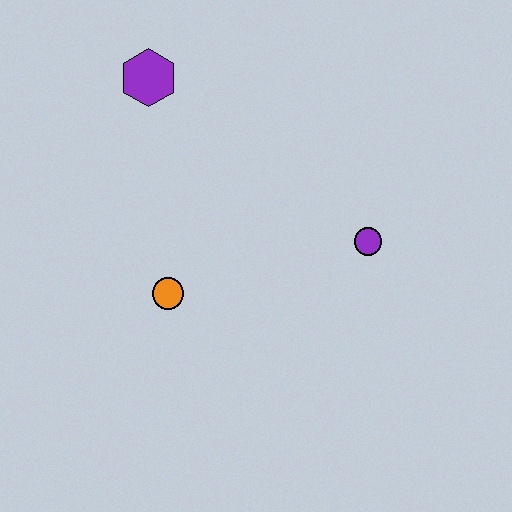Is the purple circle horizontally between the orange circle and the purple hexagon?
No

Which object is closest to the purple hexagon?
The orange circle is closest to the purple hexagon.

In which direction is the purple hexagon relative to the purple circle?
The purple hexagon is to the left of the purple circle.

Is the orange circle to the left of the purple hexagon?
No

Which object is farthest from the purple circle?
The purple hexagon is farthest from the purple circle.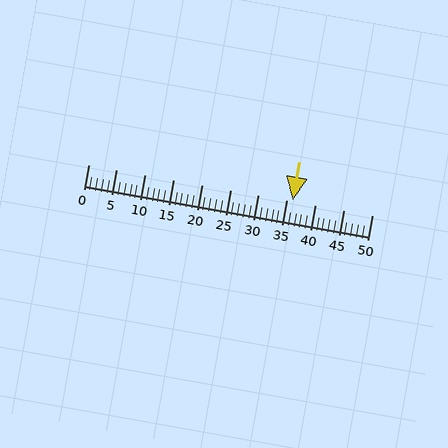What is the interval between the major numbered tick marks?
The major tick marks are spaced 5 units apart.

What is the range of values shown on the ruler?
The ruler shows values from 0 to 50.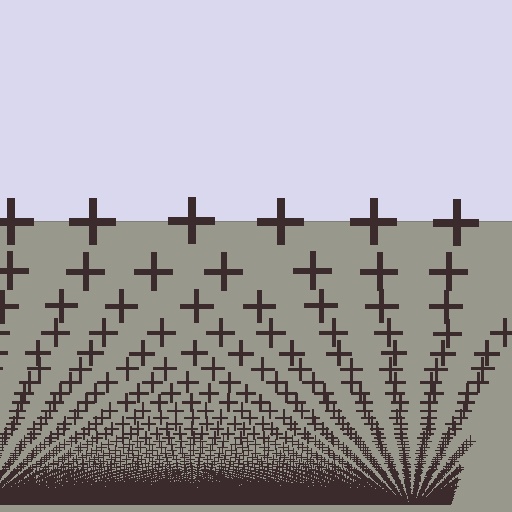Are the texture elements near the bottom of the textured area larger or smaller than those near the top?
Smaller. The gradient is inverted — elements near the bottom are smaller and denser.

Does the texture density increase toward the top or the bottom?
Density increases toward the bottom.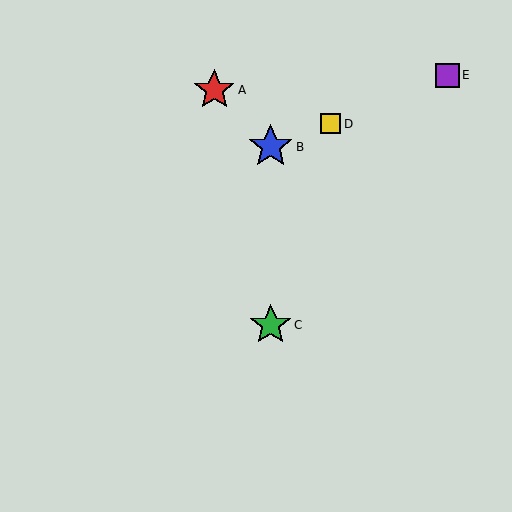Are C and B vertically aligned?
Yes, both are at x≈271.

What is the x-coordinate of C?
Object C is at x≈271.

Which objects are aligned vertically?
Objects B, C are aligned vertically.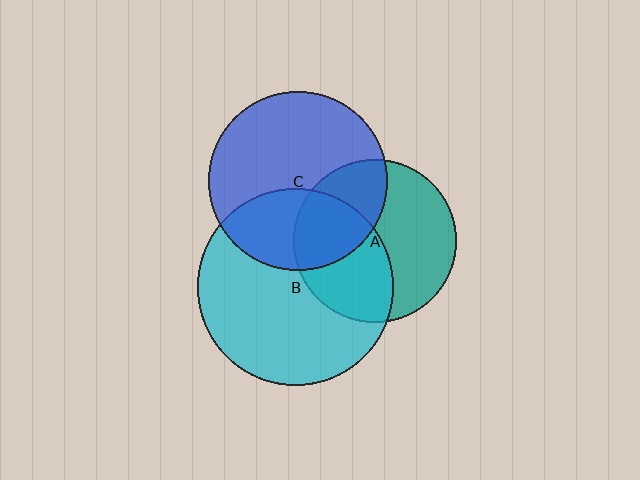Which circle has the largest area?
Circle B (cyan).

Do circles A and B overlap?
Yes.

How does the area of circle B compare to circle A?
Approximately 1.4 times.